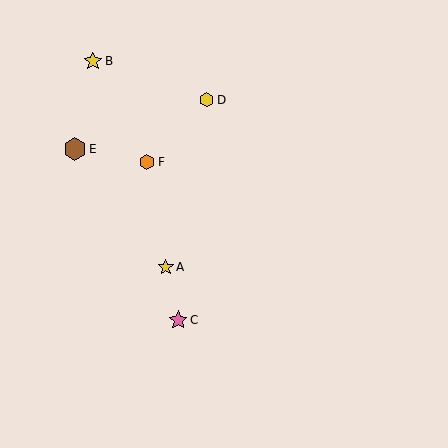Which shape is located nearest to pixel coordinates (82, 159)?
The brown hexagon (labeled E) at (75, 149) is nearest to that location.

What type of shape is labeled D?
Shape D is a yellow hexagon.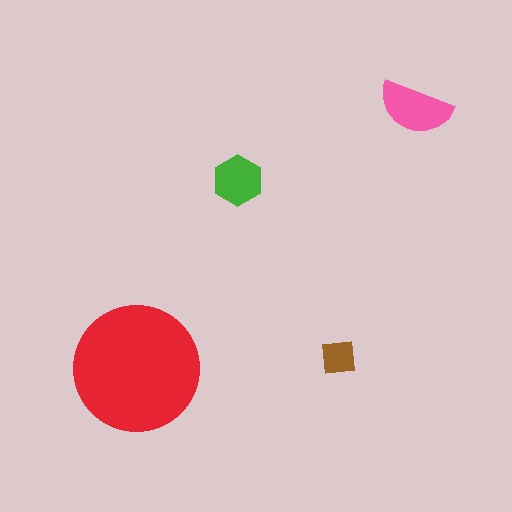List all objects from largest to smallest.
The red circle, the pink semicircle, the green hexagon, the brown square.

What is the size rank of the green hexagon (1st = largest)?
3rd.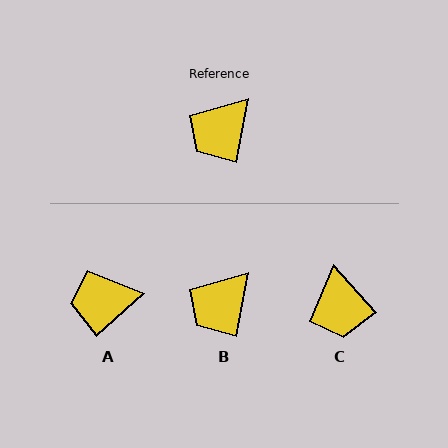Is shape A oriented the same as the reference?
No, it is off by about 37 degrees.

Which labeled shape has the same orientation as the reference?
B.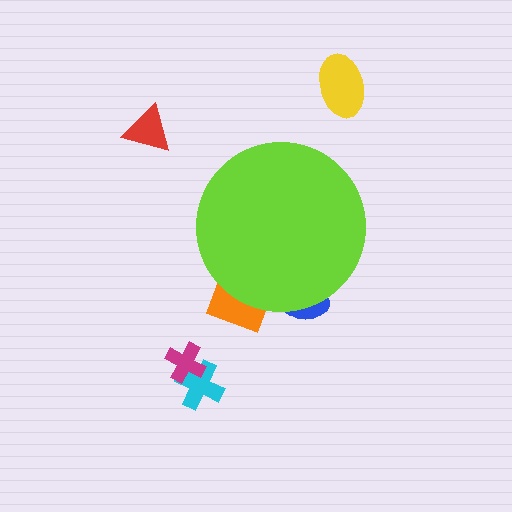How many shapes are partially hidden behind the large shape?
2 shapes are partially hidden.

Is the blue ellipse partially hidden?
Yes, the blue ellipse is partially hidden behind the lime circle.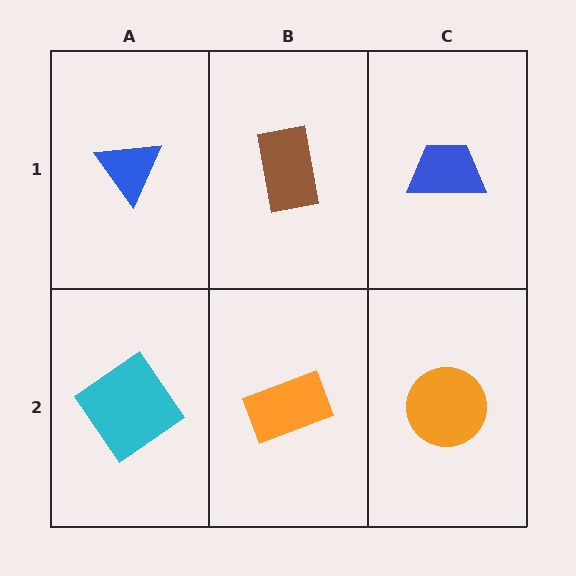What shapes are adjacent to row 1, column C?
An orange circle (row 2, column C), a brown rectangle (row 1, column B).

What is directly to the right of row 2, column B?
An orange circle.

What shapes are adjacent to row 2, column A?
A blue triangle (row 1, column A), an orange rectangle (row 2, column B).